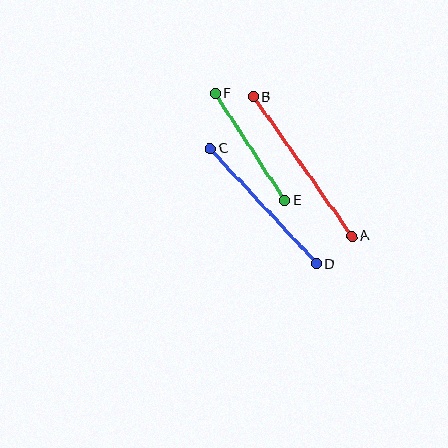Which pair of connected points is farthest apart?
Points A and B are farthest apart.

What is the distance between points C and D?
The distance is approximately 157 pixels.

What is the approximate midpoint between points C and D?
The midpoint is at approximately (263, 206) pixels.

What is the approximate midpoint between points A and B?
The midpoint is at approximately (302, 166) pixels.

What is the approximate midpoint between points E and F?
The midpoint is at approximately (250, 147) pixels.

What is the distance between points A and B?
The distance is approximately 171 pixels.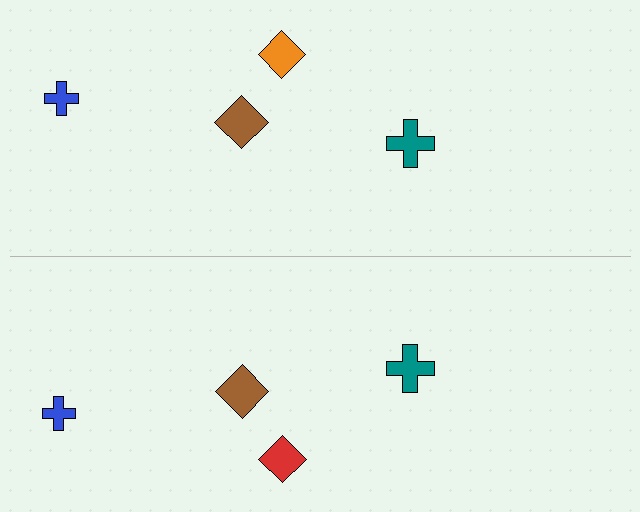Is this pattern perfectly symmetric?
No, the pattern is not perfectly symmetric. The red diamond on the bottom side breaks the symmetry — its mirror counterpart is orange.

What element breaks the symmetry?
The red diamond on the bottom side breaks the symmetry — its mirror counterpart is orange.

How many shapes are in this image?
There are 8 shapes in this image.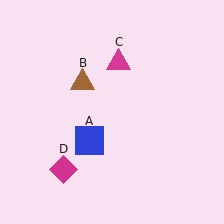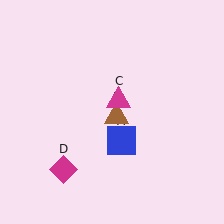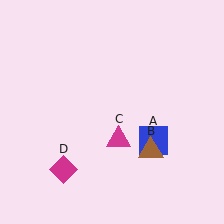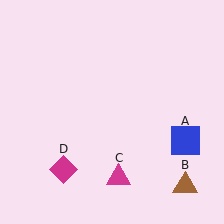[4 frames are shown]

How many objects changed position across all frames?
3 objects changed position: blue square (object A), brown triangle (object B), magenta triangle (object C).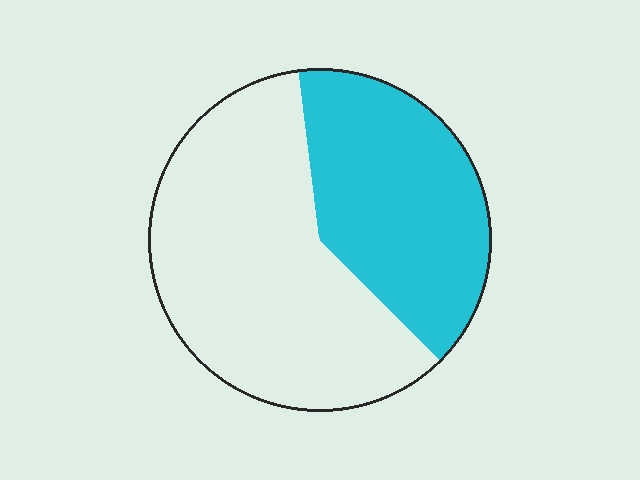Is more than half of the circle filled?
No.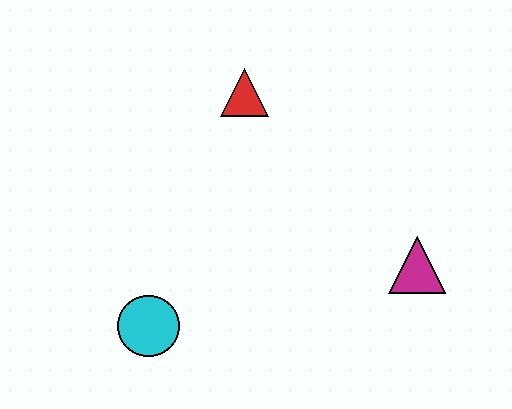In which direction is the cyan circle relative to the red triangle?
The cyan circle is below the red triangle.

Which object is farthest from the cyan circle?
The magenta triangle is farthest from the cyan circle.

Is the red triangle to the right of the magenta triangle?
No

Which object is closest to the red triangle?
The magenta triangle is closest to the red triangle.